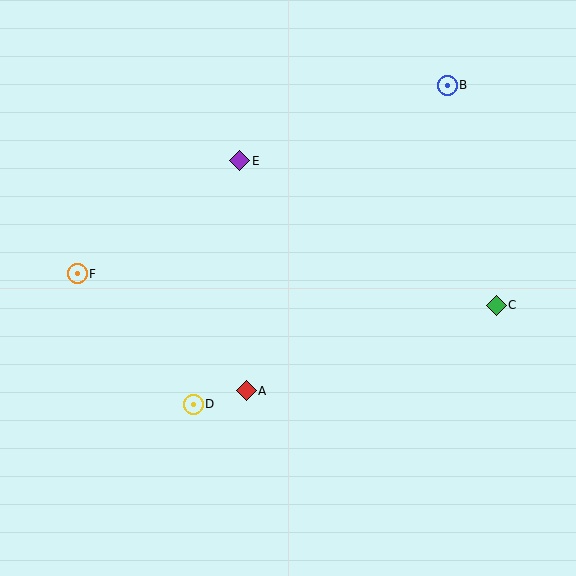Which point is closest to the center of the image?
Point A at (246, 391) is closest to the center.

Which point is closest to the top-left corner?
Point F is closest to the top-left corner.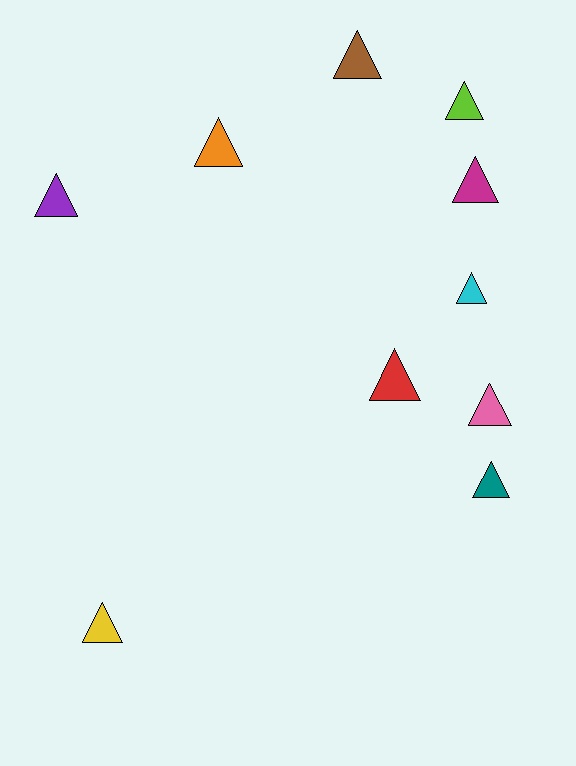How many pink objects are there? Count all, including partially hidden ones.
There is 1 pink object.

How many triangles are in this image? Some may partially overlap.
There are 10 triangles.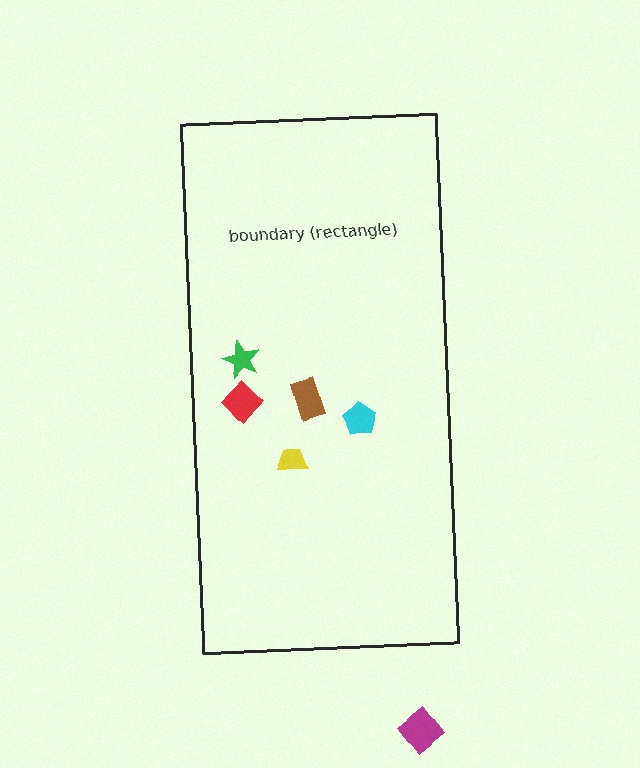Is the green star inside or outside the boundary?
Inside.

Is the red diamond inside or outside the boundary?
Inside.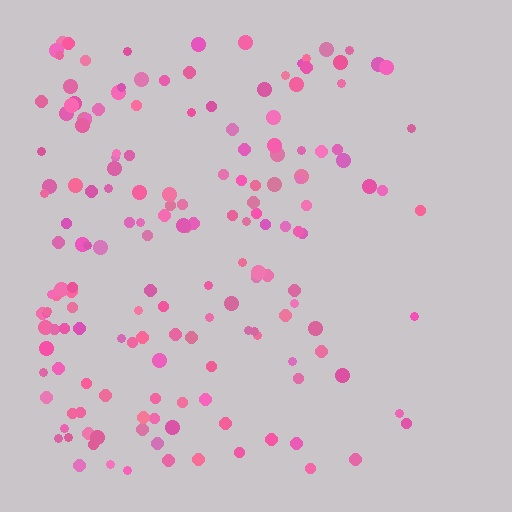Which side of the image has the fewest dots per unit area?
The right.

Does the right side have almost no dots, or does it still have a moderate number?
Still a moderate number, just noticeably fewer than the left.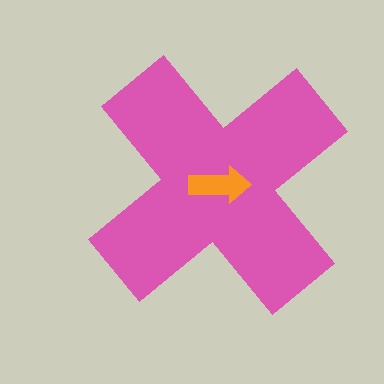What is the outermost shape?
The pink cross.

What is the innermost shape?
The orange arrow.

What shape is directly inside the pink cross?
The orange arrow.